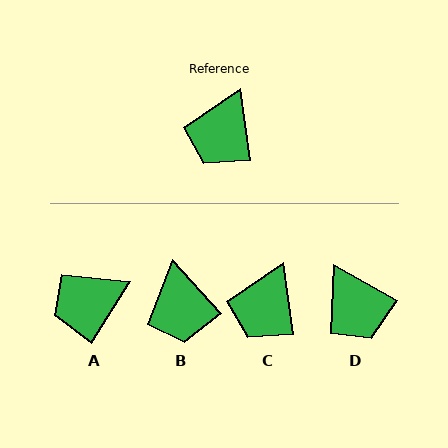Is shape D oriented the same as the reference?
No, it is off by about 53 degrees.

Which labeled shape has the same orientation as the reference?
C.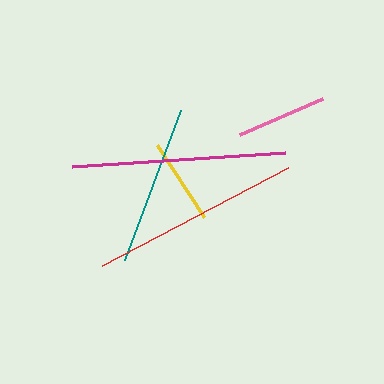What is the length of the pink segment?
The pink segment is approximately 91 pixels long.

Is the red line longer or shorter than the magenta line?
The magenta line is longer than the red line.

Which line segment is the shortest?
The yellow line is the shortest at approximately 86 pixels.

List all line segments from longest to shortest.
From longest to shortest: magenta, red, teal, pink, yellow.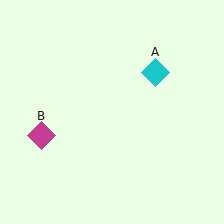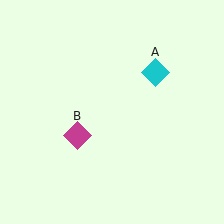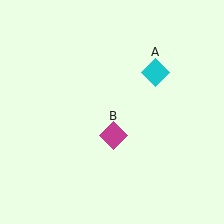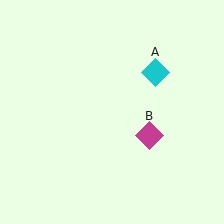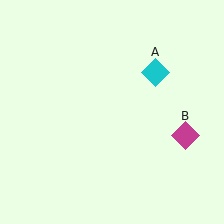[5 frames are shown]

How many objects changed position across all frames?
1 object changed position: magenta diamond (object B).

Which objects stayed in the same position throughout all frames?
Cyan diamond (object A) remained stationary.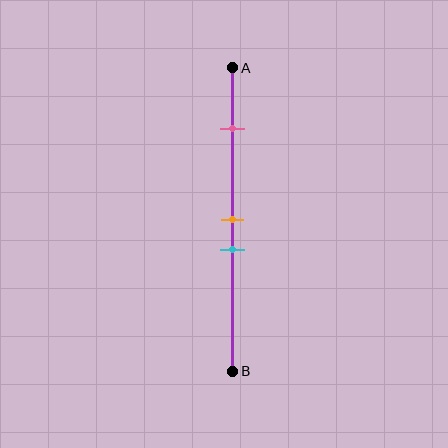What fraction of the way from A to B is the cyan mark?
The cyan mark is approximately 60% (0.6) of the way from A to B.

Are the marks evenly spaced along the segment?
No, the marks are not evenly spaced.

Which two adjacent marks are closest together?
The orange and cyan marks are the closest adjacent pair.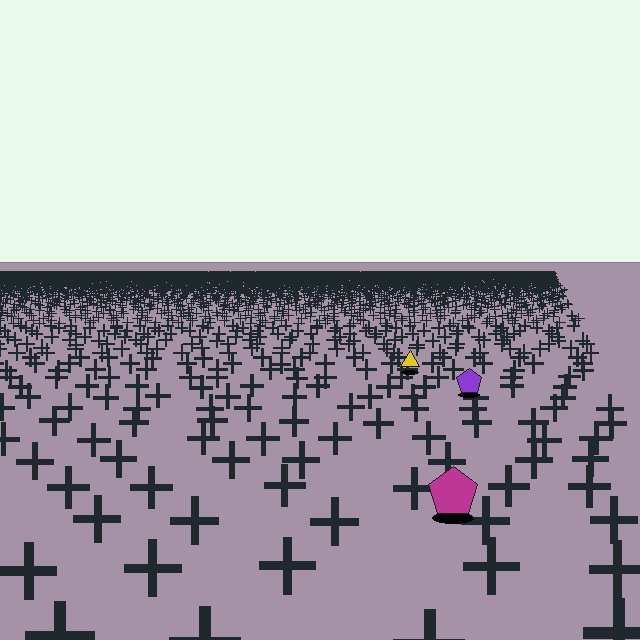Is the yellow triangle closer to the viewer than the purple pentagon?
No. The purple pentagon is closer — you can tell from the texture gradient: the ground texture is coarser near it.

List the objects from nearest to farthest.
From nearest to farthest: the magenta pentagon, the purple pentagon, the yellow triangle.